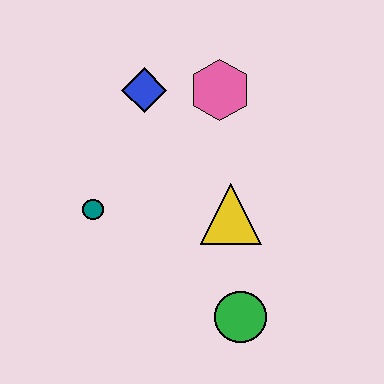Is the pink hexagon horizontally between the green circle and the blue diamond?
Yes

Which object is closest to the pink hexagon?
The blue diamond is closest to the pink hexagon.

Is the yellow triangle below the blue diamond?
Yes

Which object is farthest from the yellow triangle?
The blue diamond is farthest from the yellow triangle.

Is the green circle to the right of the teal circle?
Yes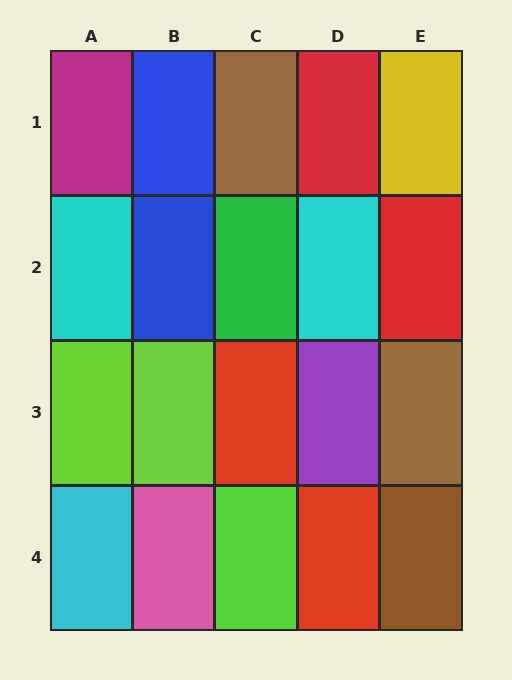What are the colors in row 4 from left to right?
Cyan, pink, lime, red, brown.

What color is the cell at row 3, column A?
Lime.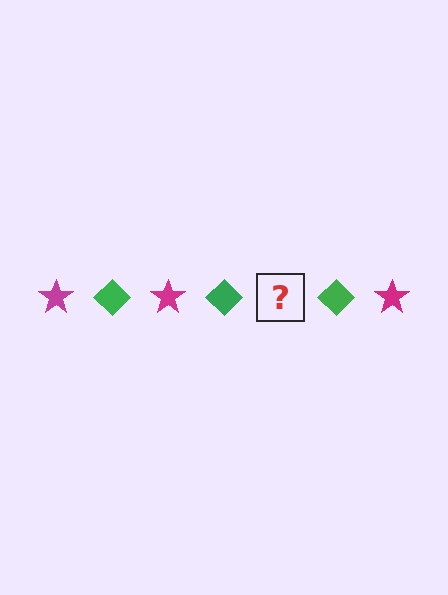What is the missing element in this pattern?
The missing element is a magenta star.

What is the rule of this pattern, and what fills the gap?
The rule is that the pattern alternates between magenta star and green diamond. The gap should be filled with a magenta star.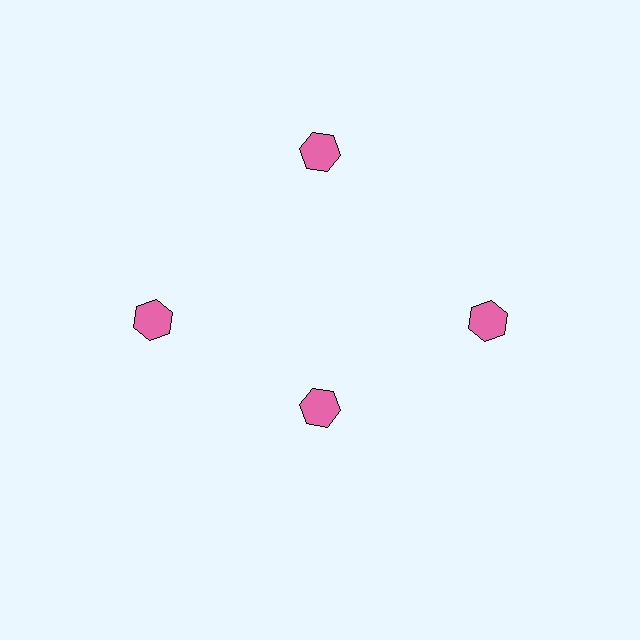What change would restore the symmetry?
The symmetry would be restored by moving it outward, back onto the ring so that all 4 hexagons sit at equal angles and equal distance from the center.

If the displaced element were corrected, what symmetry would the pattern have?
It would have 4-fold rotational symmetry — the pattern would map onto itself every 90 degrees.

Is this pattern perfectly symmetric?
No. The 4 pink hexagons are arranged in a ring, but one element near the 6 o'clock position is pulled inward toward the center, breaking the 4-fold rotational symmetry.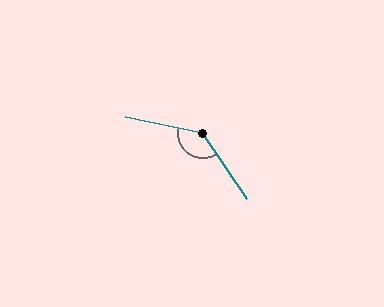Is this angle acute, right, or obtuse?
It is obtuse.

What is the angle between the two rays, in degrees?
Approximately 135 degrees.